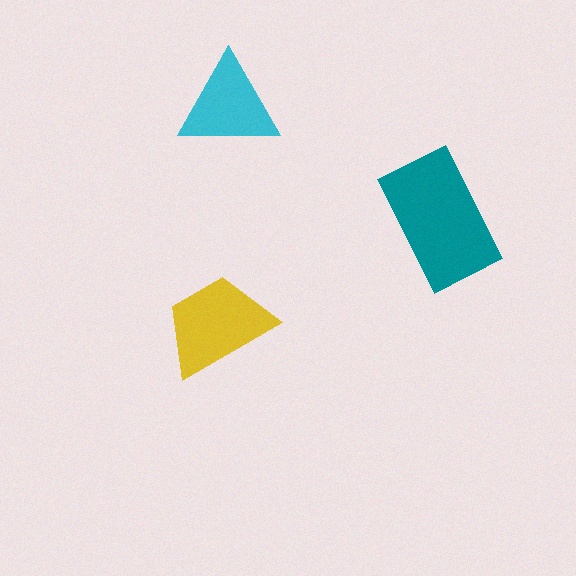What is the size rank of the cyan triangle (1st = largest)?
3rd.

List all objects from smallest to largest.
The cyan triangle, the yellow trapezoid, the teal rectangle.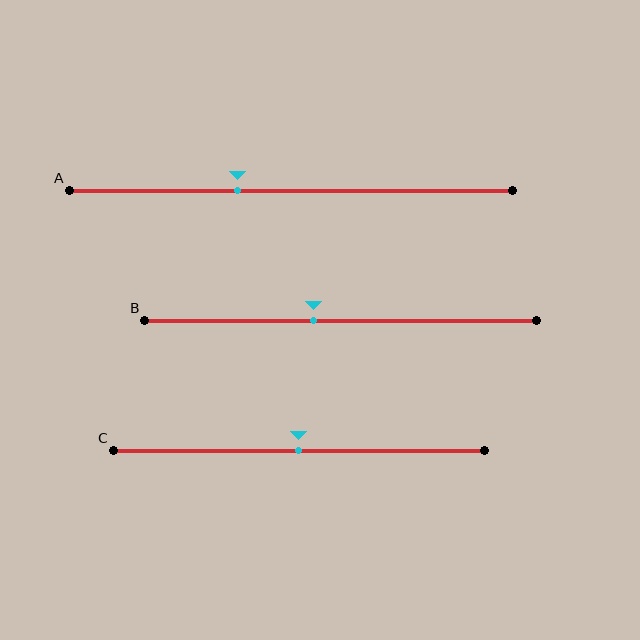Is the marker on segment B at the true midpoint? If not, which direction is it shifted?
No, the marker on segment B is shifted to the left by about 7% of the segment length.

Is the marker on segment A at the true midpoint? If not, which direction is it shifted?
No, the marker on segment A is shifted to the left by about 12% of the segment length.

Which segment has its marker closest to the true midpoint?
Segment C has its marker closest to the true midpoint.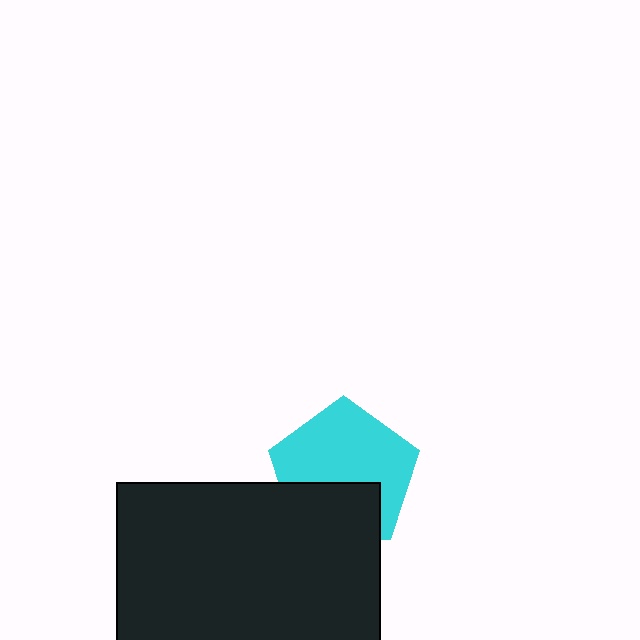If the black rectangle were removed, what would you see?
You would see the complete cyan pentagon.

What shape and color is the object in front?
The object in front is a black rectangle.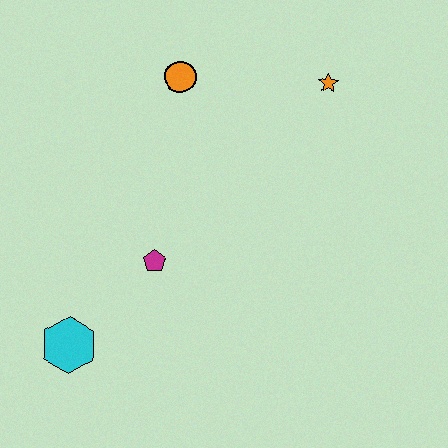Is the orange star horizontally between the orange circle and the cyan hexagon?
No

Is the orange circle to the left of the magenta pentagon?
No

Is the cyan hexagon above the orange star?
No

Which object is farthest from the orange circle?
The cyan hexagon is farthest from the orange circle.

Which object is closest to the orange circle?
The orange star is closest to the orange circle.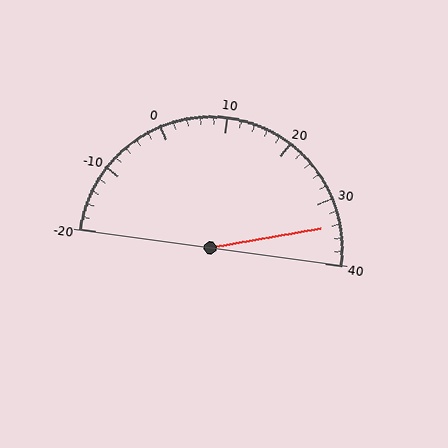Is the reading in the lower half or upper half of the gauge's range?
The reading is in the upper half of the range (-20 to 40).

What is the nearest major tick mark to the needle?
The nearest major tick mark is 30.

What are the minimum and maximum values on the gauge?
The gauge ranges from -20 to 40.